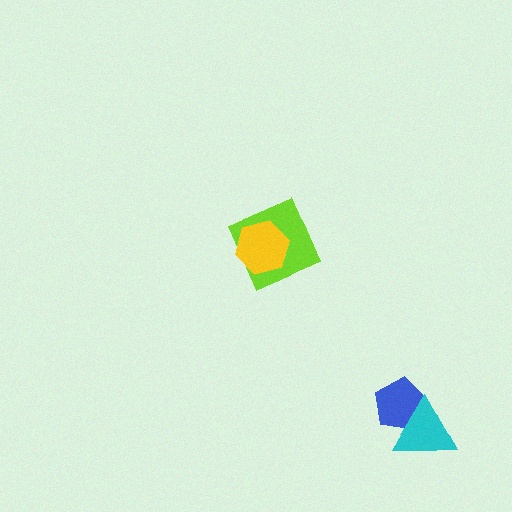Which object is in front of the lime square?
The yellow hexagon is in front of the lime square.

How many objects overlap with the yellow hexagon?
1 object overlaps with the yellow hexagon.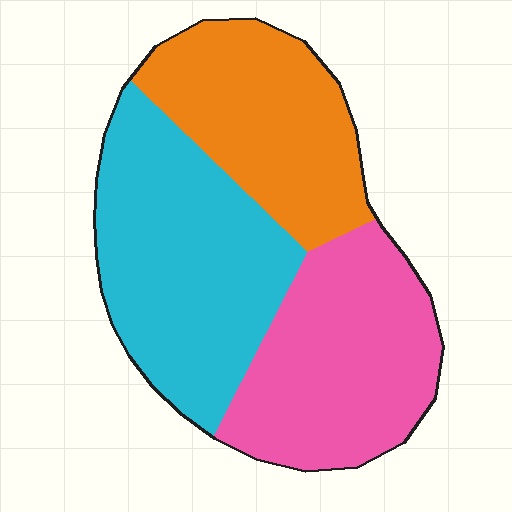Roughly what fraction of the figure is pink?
Pink covers roughly 35% of the figure.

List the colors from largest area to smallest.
From largest to smallest: cyan, pink, orange.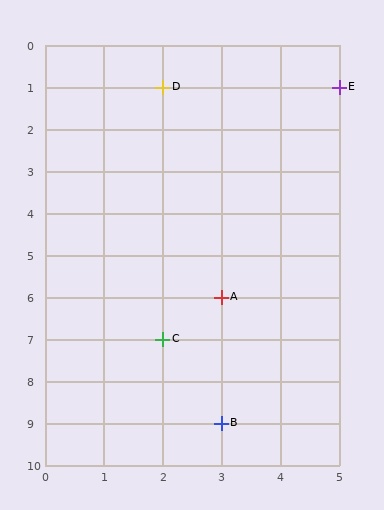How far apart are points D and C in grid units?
Points D and C are 6 rows apart.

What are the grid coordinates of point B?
Point B is at grid coordinates (3, 9).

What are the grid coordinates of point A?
Point A is at grid coordinates (3, 6).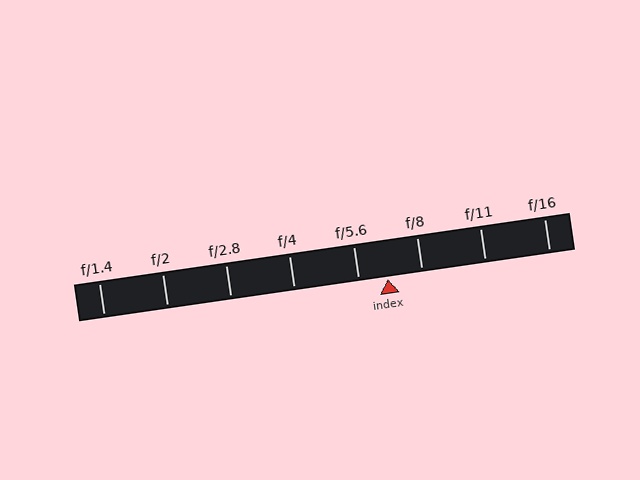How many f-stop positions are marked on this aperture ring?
There are 8 f-stop positions marked.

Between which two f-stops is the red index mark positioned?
The index mark is between f/5.6 and f/8.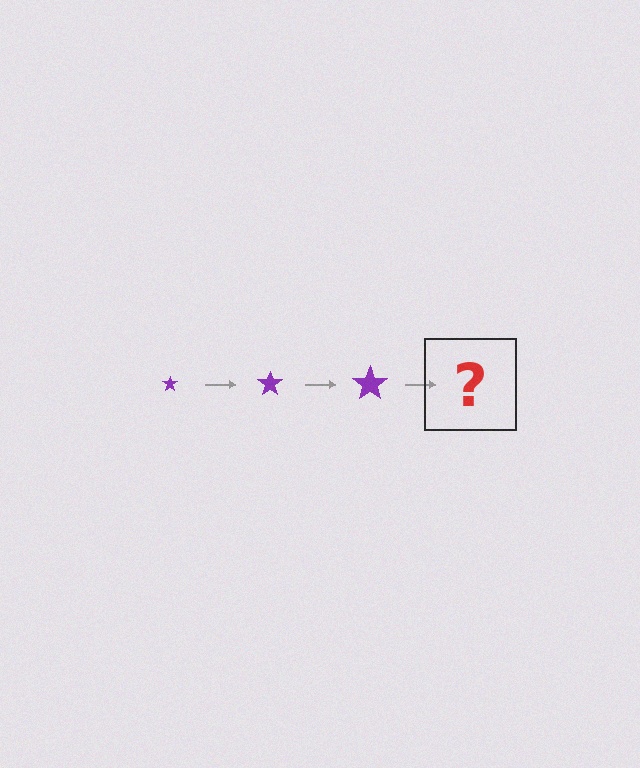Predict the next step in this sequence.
The next step is a purple star, larger than the previous one.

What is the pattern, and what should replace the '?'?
The pattern is that the star gets progressively larger each step. The '?' should be a purple star, larger than the previous one.